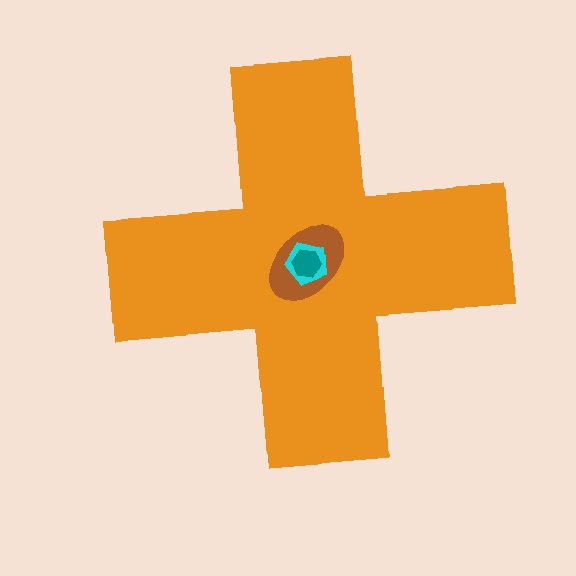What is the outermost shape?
The orange cross.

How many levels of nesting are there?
4.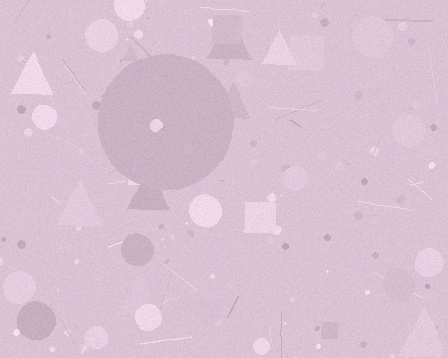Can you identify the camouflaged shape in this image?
The camouflaged shape is a circle.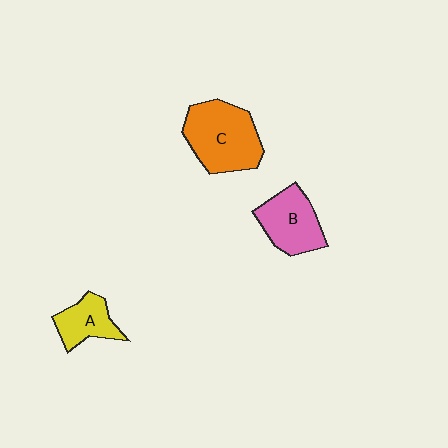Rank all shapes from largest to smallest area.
From largest to smallest: C (orange), B (pink), A (yellow).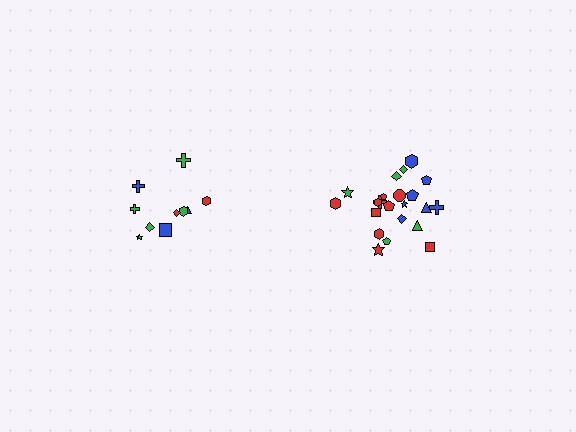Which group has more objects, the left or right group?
The right group.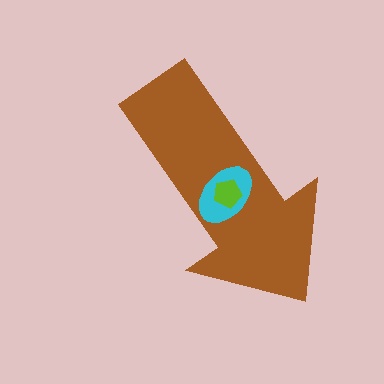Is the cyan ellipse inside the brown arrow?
Yes.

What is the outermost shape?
The brown arrow.